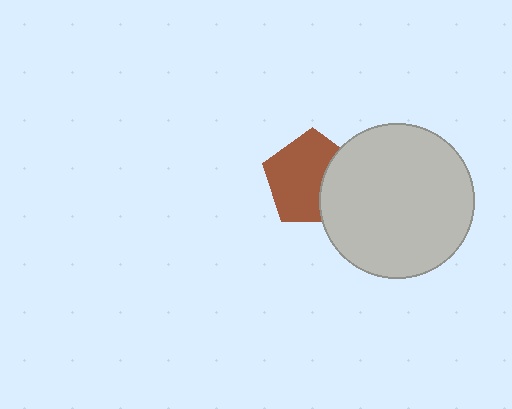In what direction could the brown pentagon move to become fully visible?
The brown pentagon could move left. That would shift it out from behind the light gray circle entirely.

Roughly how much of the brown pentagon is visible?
Most of it is visible (roughly 68%).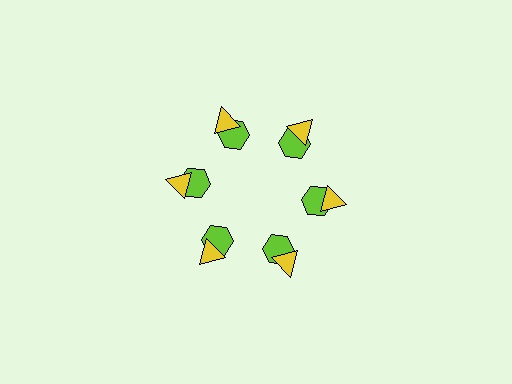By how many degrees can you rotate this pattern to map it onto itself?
The pattern maps onto itself every 60 degrees of rotation.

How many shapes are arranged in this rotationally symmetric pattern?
There are 12 shapes, arranged in 6 groups of 2.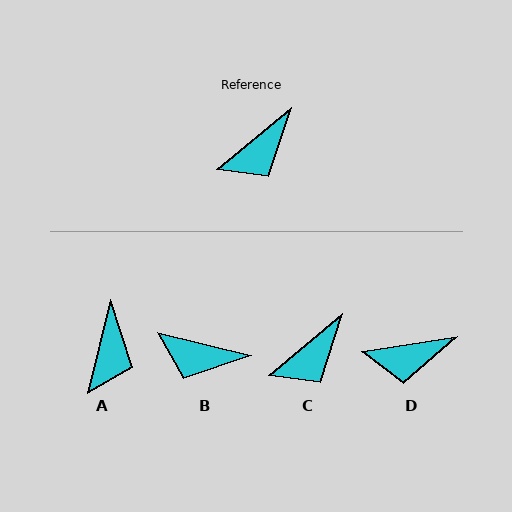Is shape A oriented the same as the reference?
No, it is off by about 36 degrees.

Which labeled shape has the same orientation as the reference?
C.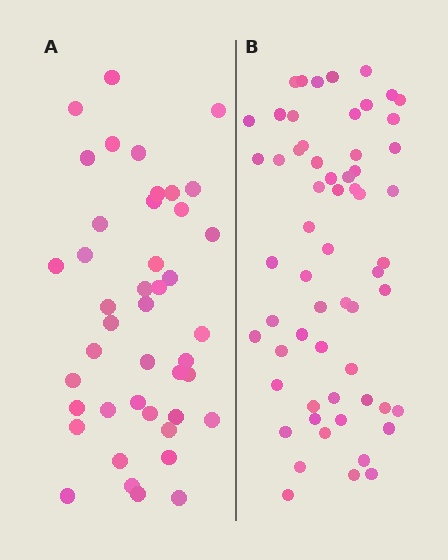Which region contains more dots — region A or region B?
Region B (the right region) has more dots.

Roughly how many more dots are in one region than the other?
Region B has approximately 15 more dots than region A.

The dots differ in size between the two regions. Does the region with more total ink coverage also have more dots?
No. Region A has more total ink coverage because its dots are larger, but region B actually contains more individual dots. Total area can be misleading — the number of items is what matters here.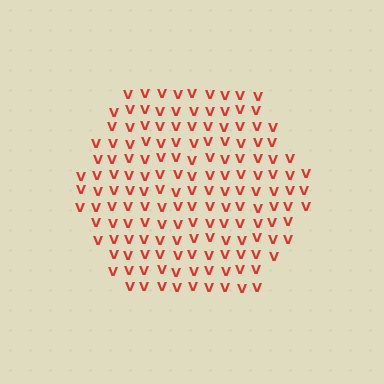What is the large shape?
The large shape is a hexagon.